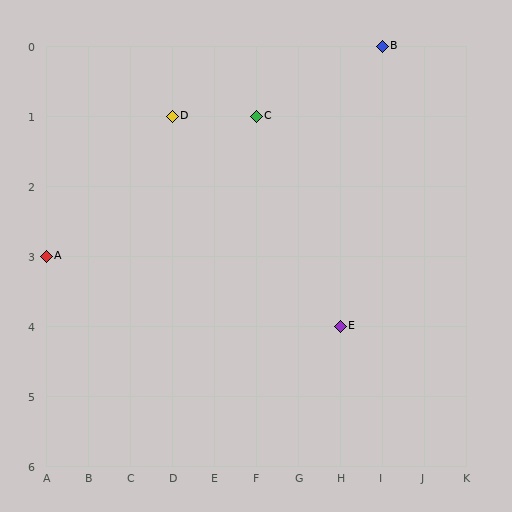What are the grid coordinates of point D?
Point D is at grid coordinates (D, 1).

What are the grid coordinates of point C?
Point C is at grid coordinates (F, 1).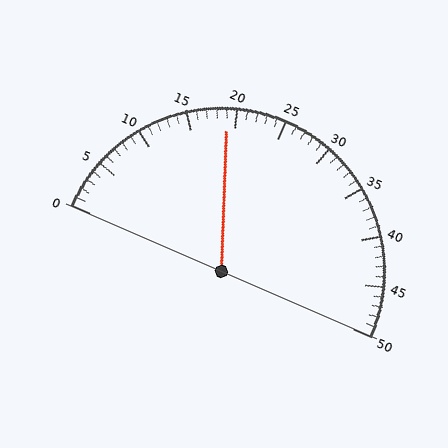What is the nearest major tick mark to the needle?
The nearest major tick mark is 20.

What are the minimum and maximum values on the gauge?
The gauge ranges from 0 to 50.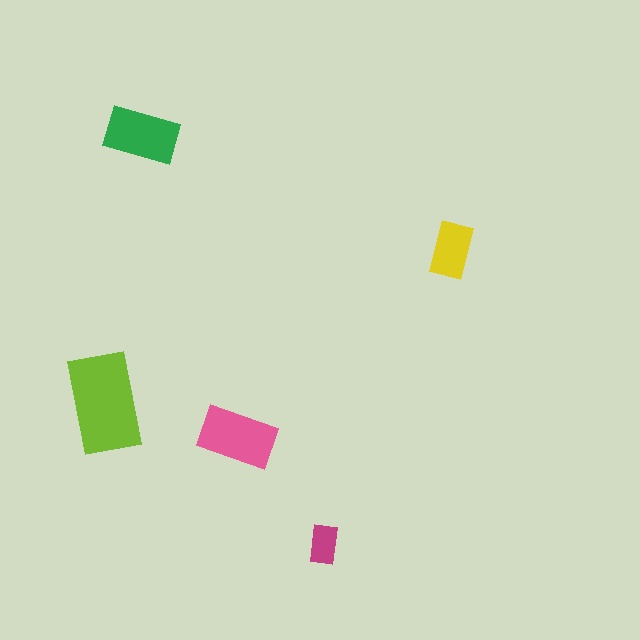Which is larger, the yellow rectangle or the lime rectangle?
The lime one.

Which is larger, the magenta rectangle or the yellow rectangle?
The yellow one.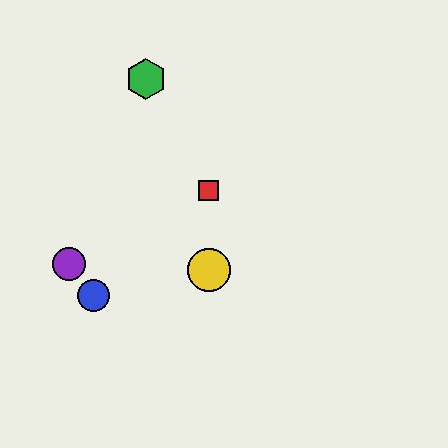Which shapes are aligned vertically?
The red square, the yellow circle are aligned vertically.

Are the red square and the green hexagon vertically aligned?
No, the red square is at x≈209 and the green hexagon is at x≈146.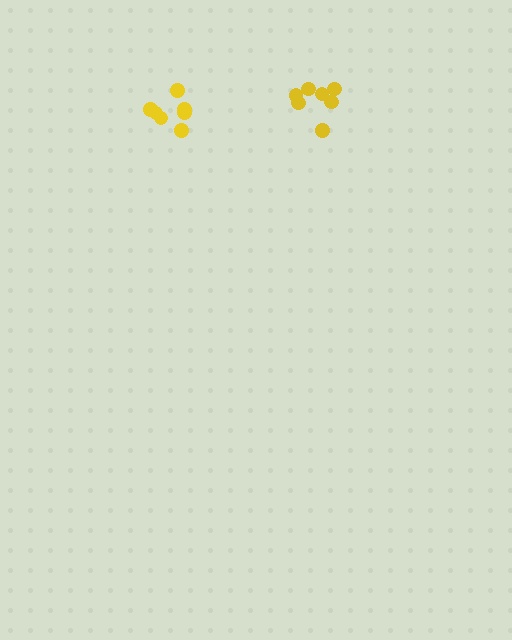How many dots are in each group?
Group 1: 7 dots, Group 2: 7 dots (14 total).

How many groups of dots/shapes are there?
There are 2 groups.